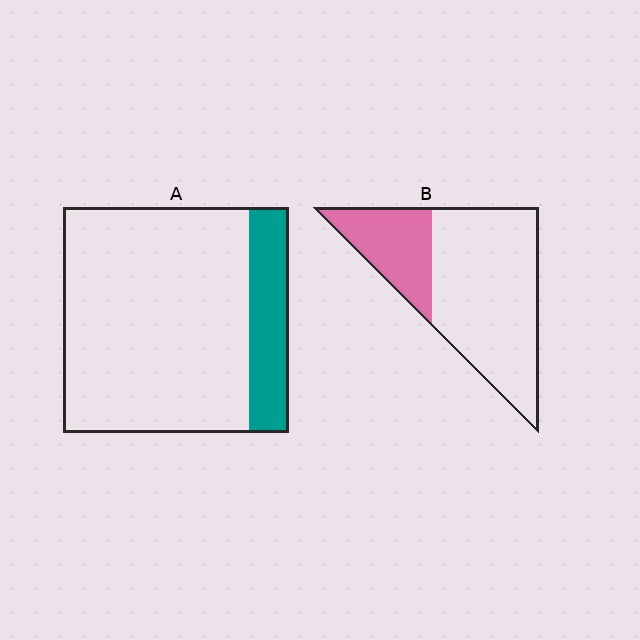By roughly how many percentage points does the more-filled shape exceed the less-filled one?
By roughly 10 percentage points (B over A).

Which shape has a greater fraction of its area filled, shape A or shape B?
Shape B.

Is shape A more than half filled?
No.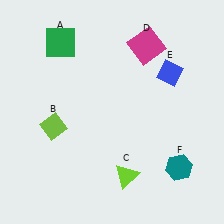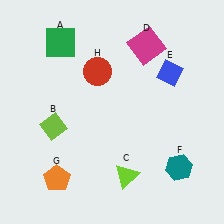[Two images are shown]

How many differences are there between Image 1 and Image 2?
There are 2 differences between the two images.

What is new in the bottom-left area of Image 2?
An orange pentagon (G) was added in the bottom-left area of Image 2.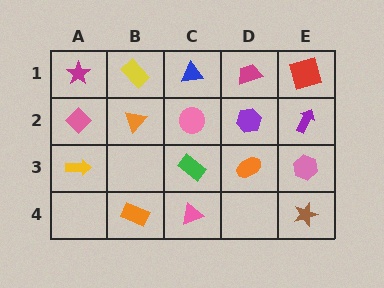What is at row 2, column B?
An orange triangle.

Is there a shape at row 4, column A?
No, that cell is empty.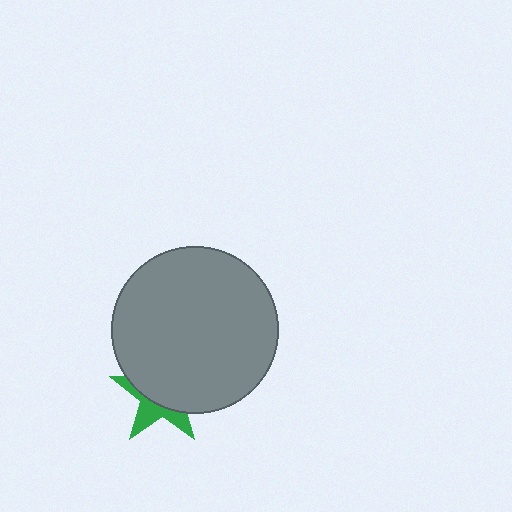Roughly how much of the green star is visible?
A small part of it is visible (roughly 37%).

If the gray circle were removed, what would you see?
You would see the complete green star.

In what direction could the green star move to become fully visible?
The green star could move down. That would shift it out from behind the gray circle entirely.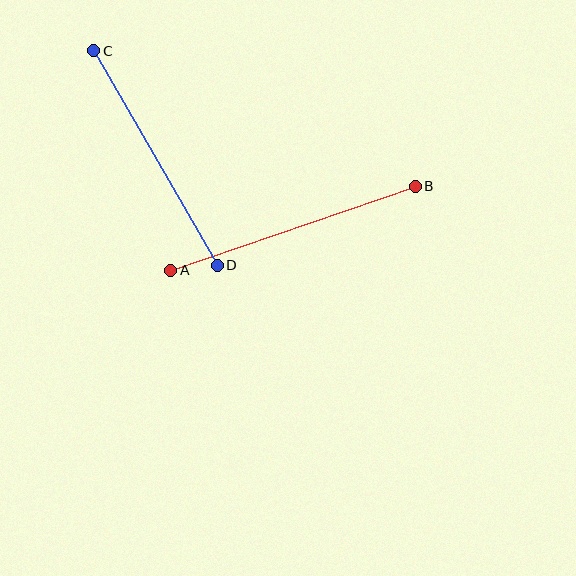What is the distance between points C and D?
The distance is approximately 248 pixels.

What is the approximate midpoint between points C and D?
The midpoint is at approximately (156, 158) pixels.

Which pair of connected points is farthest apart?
Points A and B are farthest apart.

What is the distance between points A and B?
The distance is approximately 259 pixels.